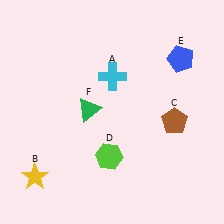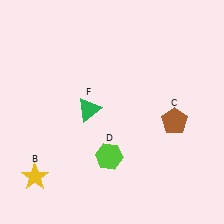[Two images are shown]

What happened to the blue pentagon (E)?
The blue pentagon (E) was removed in Image 2. It was in the top-right area of Image 1.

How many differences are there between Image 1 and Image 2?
There are 2 differences between the two images.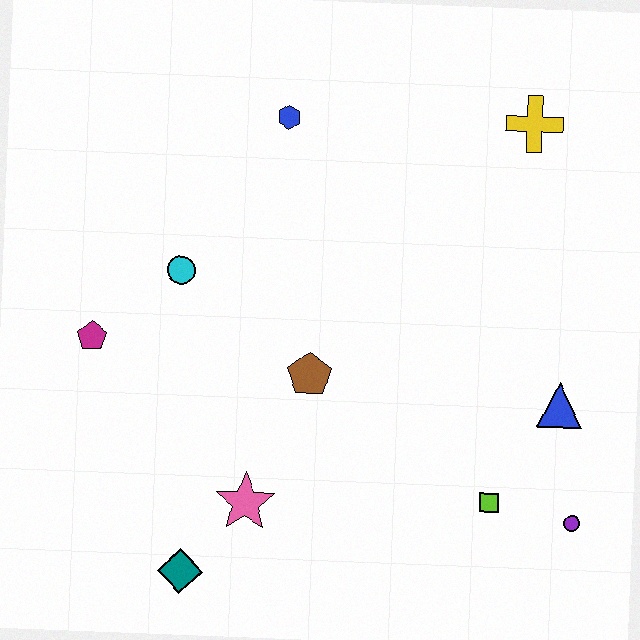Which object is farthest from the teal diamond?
The yellow cross is farthest from the teal diamond.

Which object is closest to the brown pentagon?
The pink star is closest to the brown pentagon.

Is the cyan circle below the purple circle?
No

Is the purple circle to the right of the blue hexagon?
Yes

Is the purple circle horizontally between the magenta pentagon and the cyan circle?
No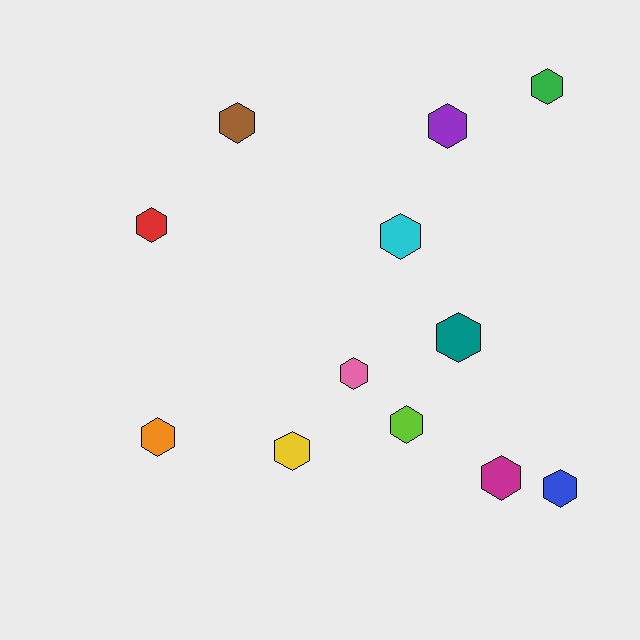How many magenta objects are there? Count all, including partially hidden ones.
There is 1 magenta object.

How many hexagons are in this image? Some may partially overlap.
There are 12 hexagons.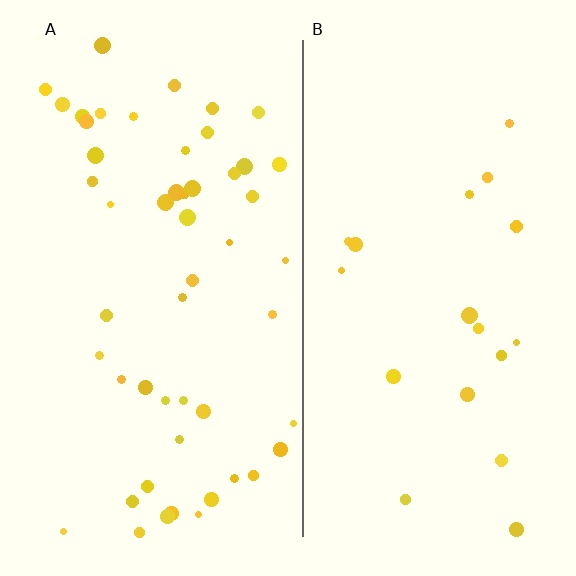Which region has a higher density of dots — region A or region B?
A (the left).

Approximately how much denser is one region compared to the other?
Approximately 2.7× — region A over region B.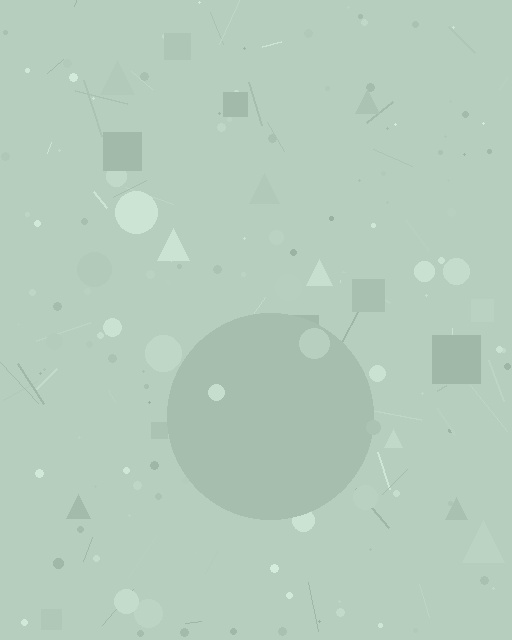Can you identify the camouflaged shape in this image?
The camouflaged shape is a circle.